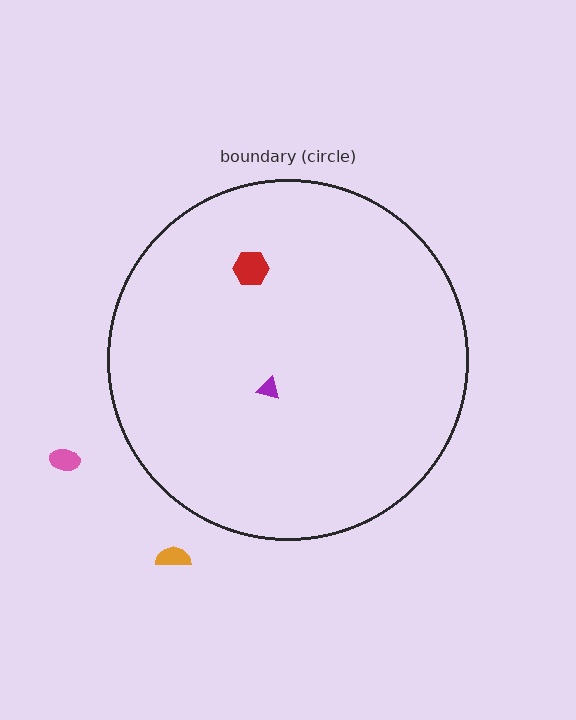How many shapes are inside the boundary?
2 inside, 2 outside.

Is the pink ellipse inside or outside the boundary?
Outside.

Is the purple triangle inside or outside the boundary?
Inside.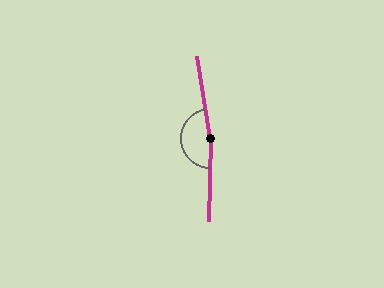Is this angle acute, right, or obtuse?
It is obtuse.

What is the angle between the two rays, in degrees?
Approximately 169 degrees.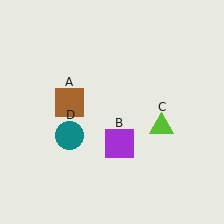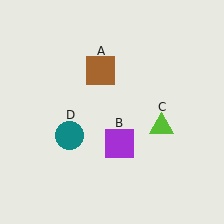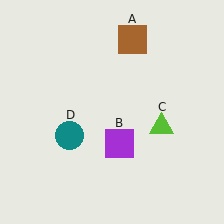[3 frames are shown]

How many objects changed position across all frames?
1 object changed position: brown square (object A).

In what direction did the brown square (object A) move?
The brown square (object A) moved up and to the right.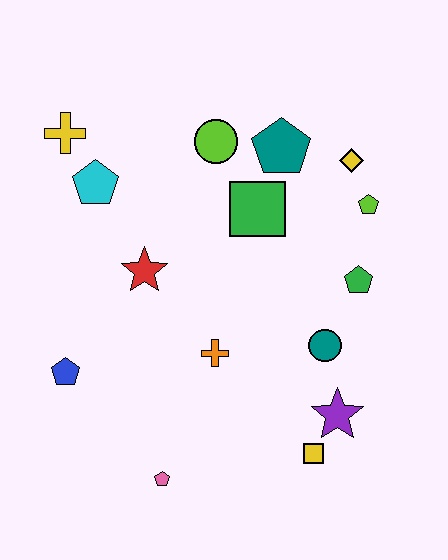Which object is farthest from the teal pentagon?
The pink pentagon is farthest from the teal pentagon.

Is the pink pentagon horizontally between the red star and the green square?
Yes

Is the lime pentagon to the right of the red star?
Yes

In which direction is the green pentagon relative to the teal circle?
The green pentagon is above the teal circle.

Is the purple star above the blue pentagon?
No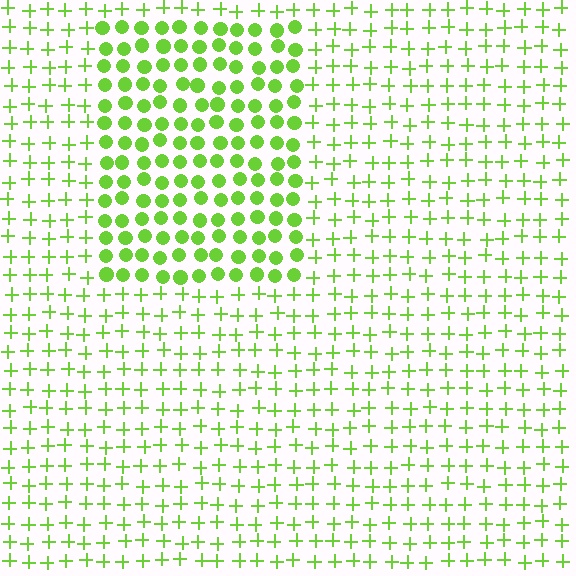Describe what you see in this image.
The image is filled with small lime elements arranged in a uniform grid. A rectangle-shaped region contains circles, while the surrounding area contains plus signs. The boundary is defined purely by the change in element shape.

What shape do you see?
I see a rectangle.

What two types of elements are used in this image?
The image uses circles inside the rectangle region and plus signs outside it.